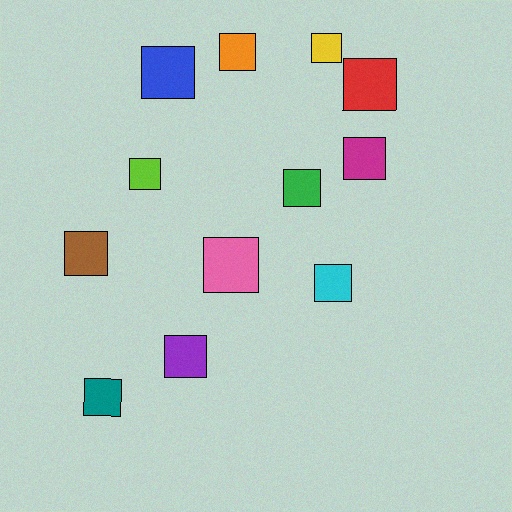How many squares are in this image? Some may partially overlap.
There are 12 squares.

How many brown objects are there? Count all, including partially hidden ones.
There is 1 brown object.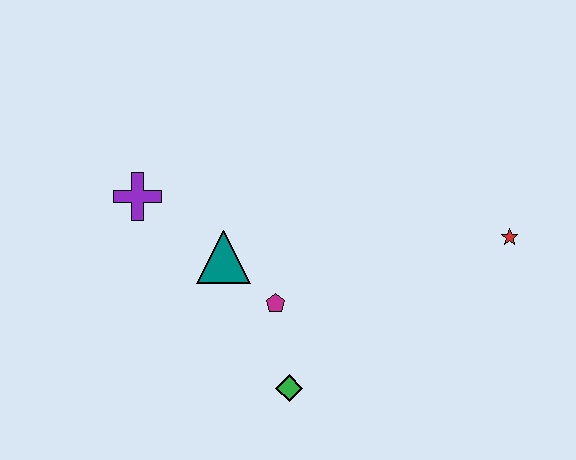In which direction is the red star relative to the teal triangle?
The red star is to the right of the teal triangle.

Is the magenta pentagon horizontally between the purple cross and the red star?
Yes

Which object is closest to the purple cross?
The teal triangle is closest to the purple cross.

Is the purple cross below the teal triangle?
No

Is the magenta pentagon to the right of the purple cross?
Yes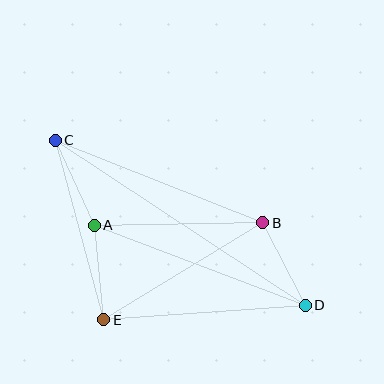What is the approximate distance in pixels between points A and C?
The distance between A and C is approximately 93 pixels.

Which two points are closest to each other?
Points B and D are closest to each other.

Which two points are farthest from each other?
Points C and D are farthest from each other.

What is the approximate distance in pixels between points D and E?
The distance between D and E is approximately 202 pixels.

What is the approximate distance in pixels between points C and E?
The distance between C and E is approximately 186 pixels.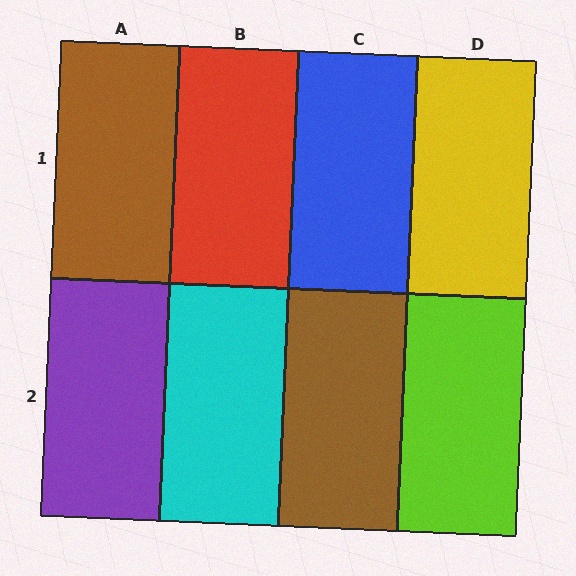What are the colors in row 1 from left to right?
Brown, red, blue, yellow.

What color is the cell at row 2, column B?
Cyan.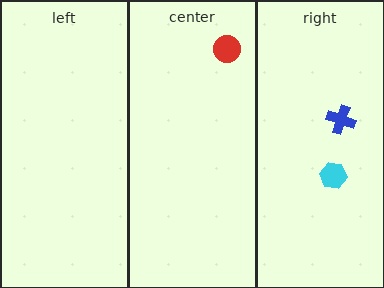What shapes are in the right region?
The blue cross, the cyan hexagon.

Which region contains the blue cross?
The right region.